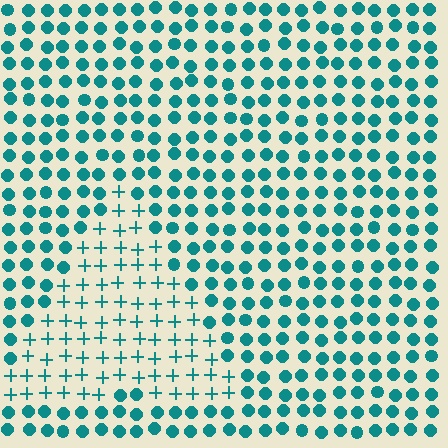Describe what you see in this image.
The image is filled with small teal elements arranged in a uniform grid. A triangle-shaped region contains plus signs, while the surrounding area contains circles. The boundary is defined purely by the change in element shape.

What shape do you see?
I see a triangle.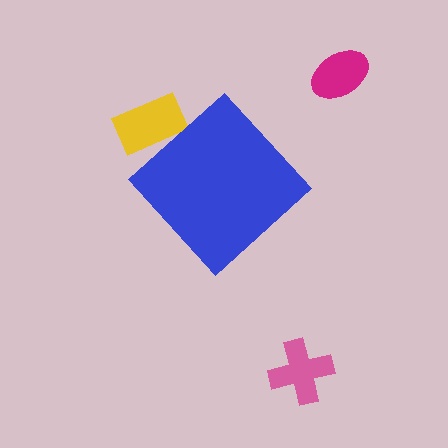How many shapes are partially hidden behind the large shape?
1 shape is partially hidden.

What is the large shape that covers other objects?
A blue diamond.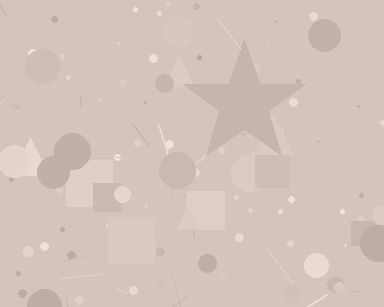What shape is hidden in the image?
A star is hidden in the image.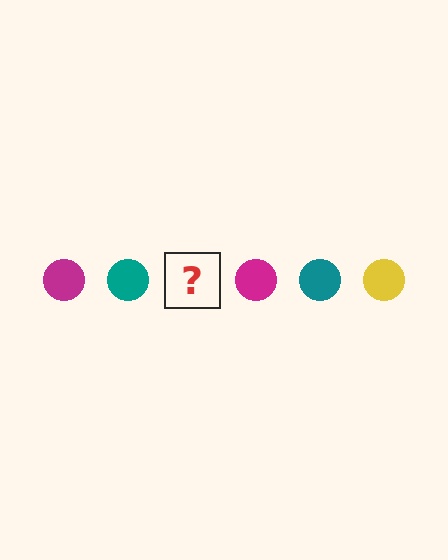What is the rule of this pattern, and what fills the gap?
The rule is that the pattern cycles through magenta, teal, yellow circles. The gap should be filled with a yellow circle.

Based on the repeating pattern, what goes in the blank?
The blank should be a yellow circle.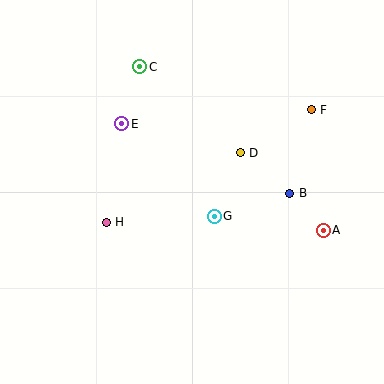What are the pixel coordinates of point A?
Point A is at (323, 230).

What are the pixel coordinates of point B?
Point B is at (290, 193).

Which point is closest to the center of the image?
Point G at (214, 216) is closest to the center.